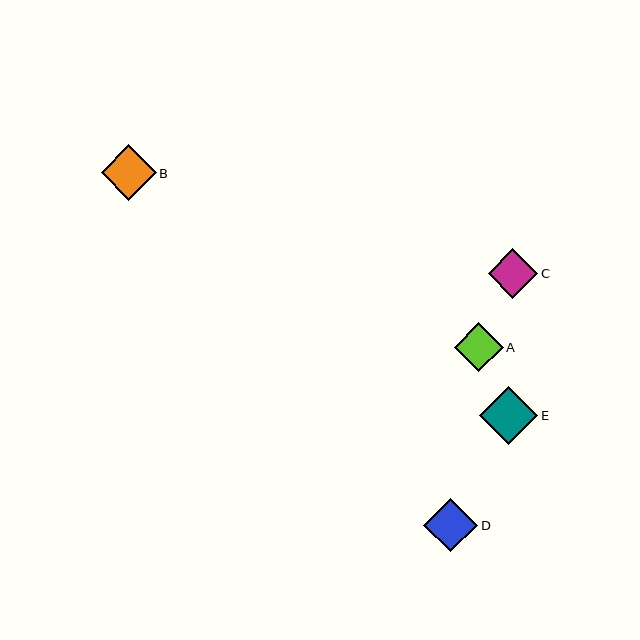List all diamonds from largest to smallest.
From largest to smallest: E, B, D, C, A.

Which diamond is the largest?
Diamond E is the largest with a size of approximately 58 pixels.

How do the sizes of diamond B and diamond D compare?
Diamond B and diamond D are approximately the same size.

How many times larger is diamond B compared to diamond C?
Diamond B is approximately 1.1 times the size of diamond C.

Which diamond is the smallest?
Diamond A is the smallest with a size of approximately 49 pixels.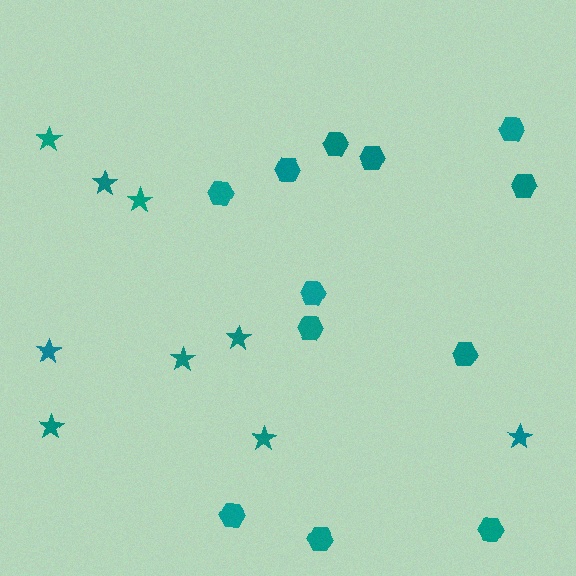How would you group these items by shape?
There are 2 groups: one group of hexagons (12) and one group of stars (9).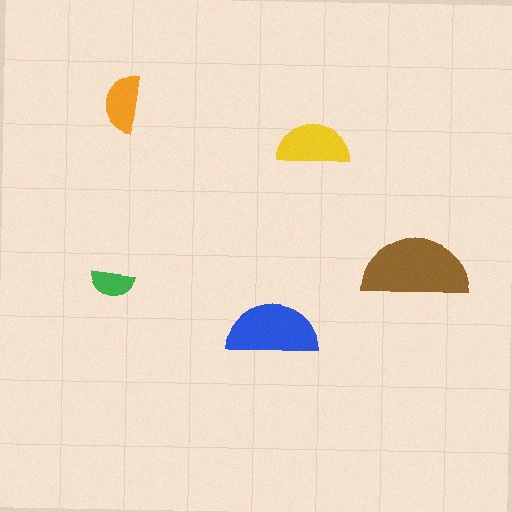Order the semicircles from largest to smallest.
the brown one, the blue one, the yellow one, the orange one, the green one.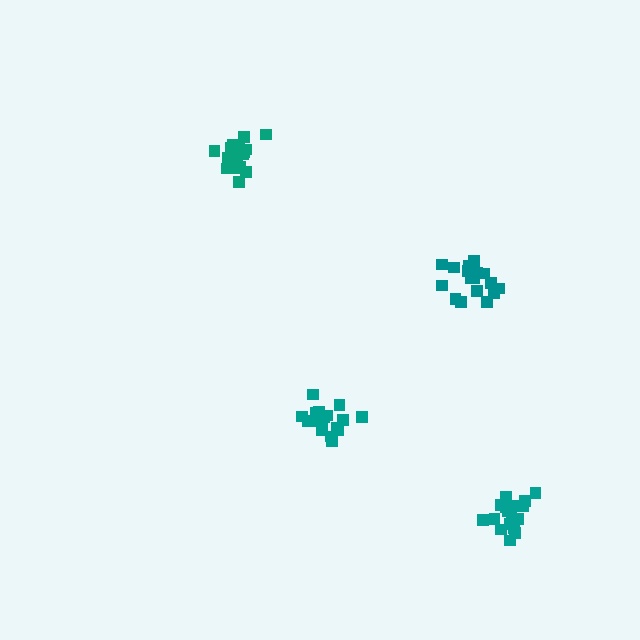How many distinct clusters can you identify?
There are 4 distinct clusters.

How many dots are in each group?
Group 1: 18 dots, Group 2: 19 dots, Group 3: 17 dots, Group 4: 18 dots (72 total).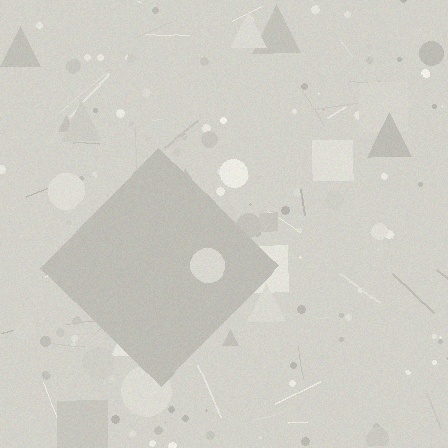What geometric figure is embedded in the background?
A diamond is embedded in the background.